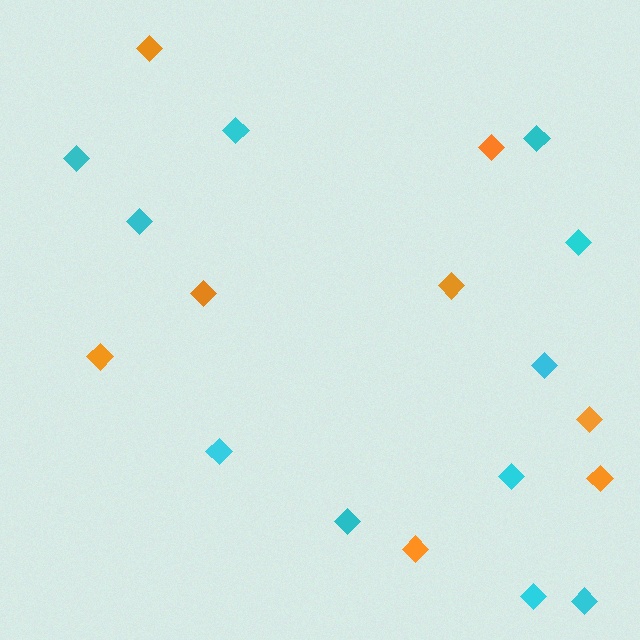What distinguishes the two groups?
There are 2 groups: one group of orange diamonds (8) and one group of cyan diamonds (11).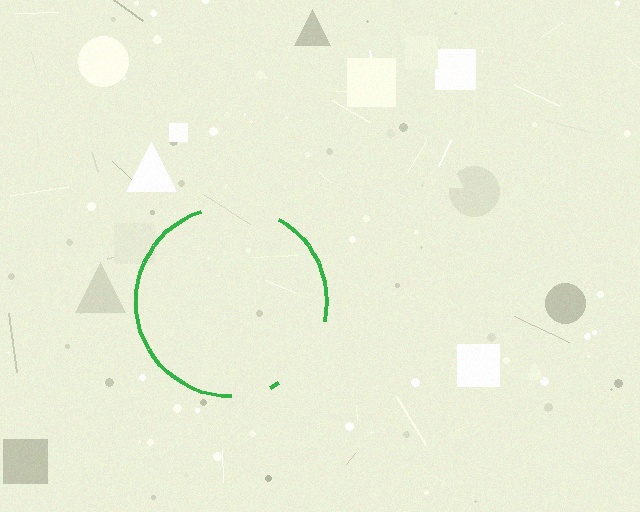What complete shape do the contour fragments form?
The contour fragments form a circle.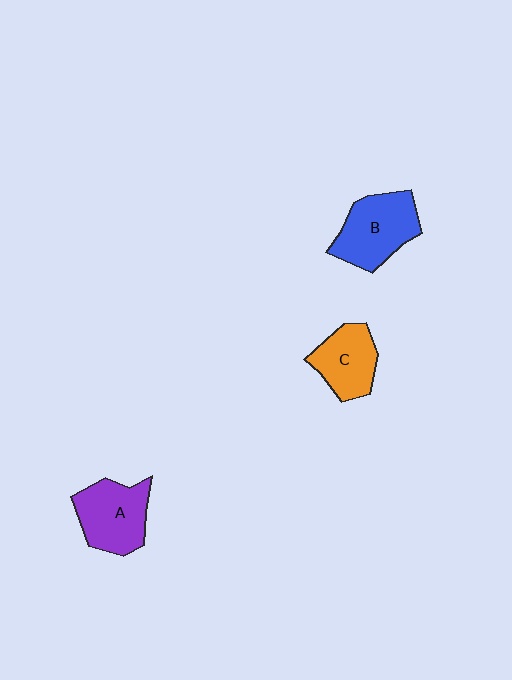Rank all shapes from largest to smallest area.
From largest to smallest: B (blue), A (purple), C (orange).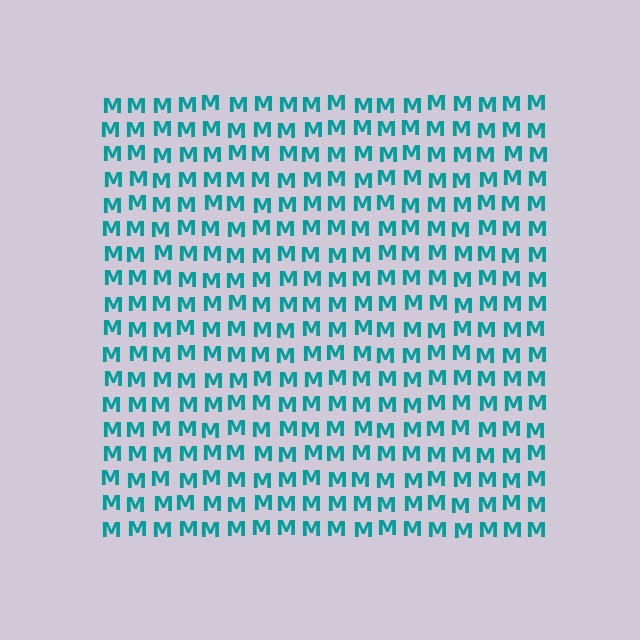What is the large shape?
The large shape is a square.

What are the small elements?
The small elements are letter M's.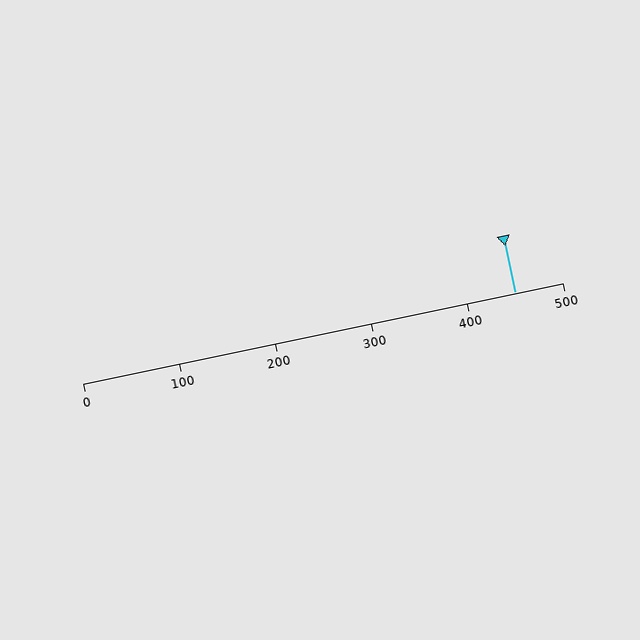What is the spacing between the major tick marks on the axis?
The major ticks are spaced 100 apart.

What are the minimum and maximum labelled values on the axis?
The axis runs from 0 to 500.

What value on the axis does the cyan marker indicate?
The marker indicates approximately 450.